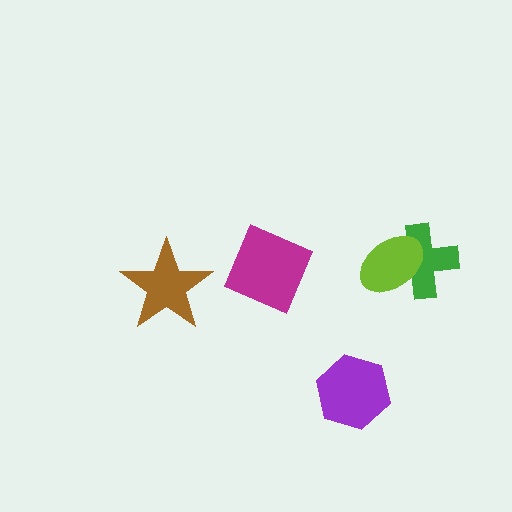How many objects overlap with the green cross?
1 object overlaps with the green cross.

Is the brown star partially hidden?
No, no other shape covers it.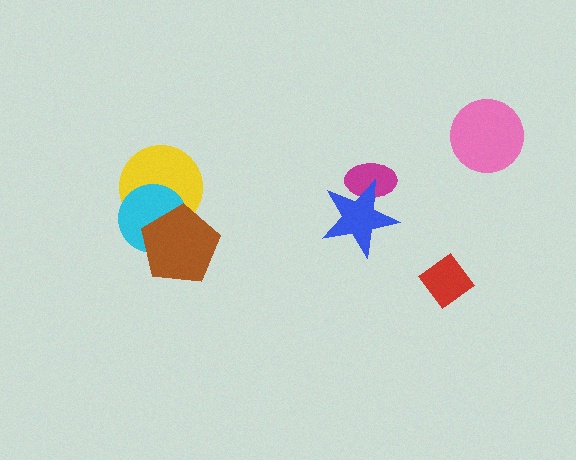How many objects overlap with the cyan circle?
2 objects overlap with the cyan circle.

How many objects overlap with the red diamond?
0 objects overlap with the red diamond.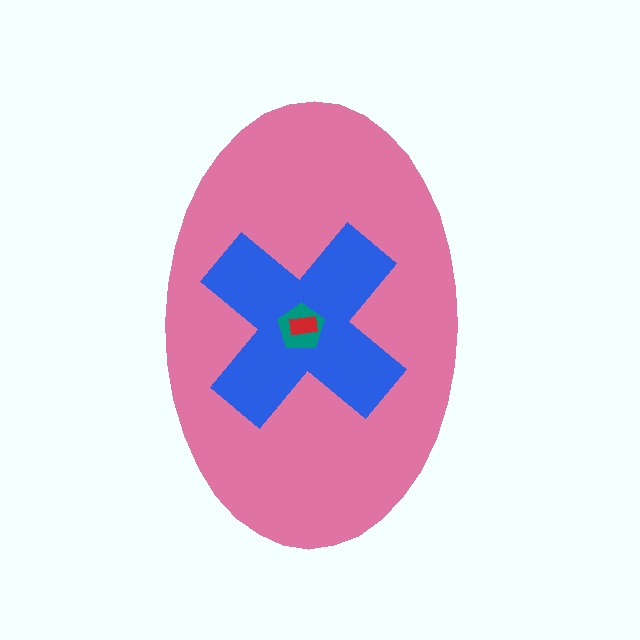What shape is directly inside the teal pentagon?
The red rectangle.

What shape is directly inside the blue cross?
The teal pentagon.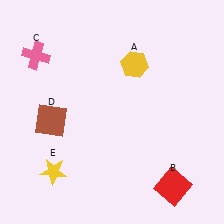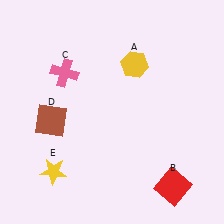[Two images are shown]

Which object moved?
The pink cross (C) moved right.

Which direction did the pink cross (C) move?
The pink cross (C) moved right.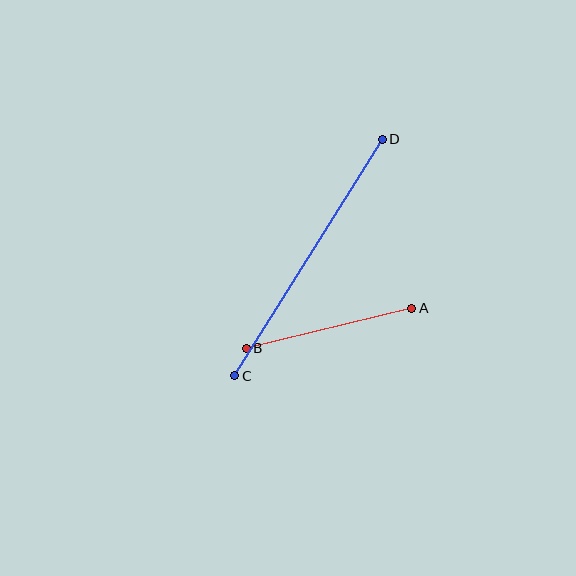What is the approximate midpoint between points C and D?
The midpoint is at approximately (308, 258) pixels.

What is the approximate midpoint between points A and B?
The midpoint is at approximately (329, 328) pixels.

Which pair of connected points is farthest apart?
Points C and D are farthest apart.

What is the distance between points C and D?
The distance is approximately 279 pixels.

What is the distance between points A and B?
The distance is approximately 170 pixels.